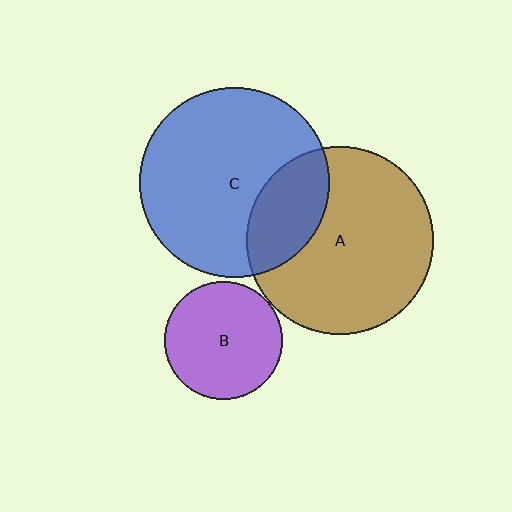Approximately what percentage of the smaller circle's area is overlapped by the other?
Approximately 25%.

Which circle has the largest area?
Circle C (blue).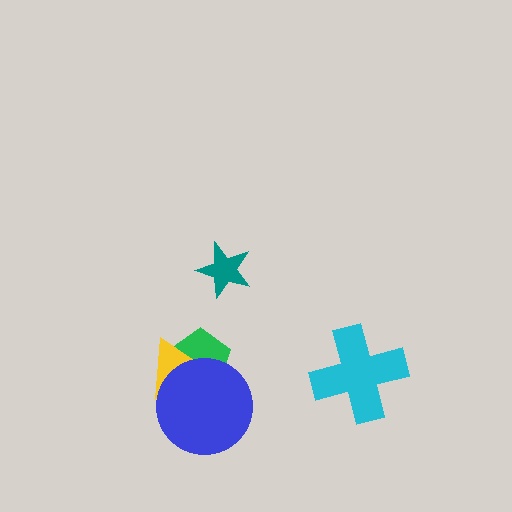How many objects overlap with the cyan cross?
0 objects overlap with the cyan cross.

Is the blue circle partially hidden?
No, no other shape covers it.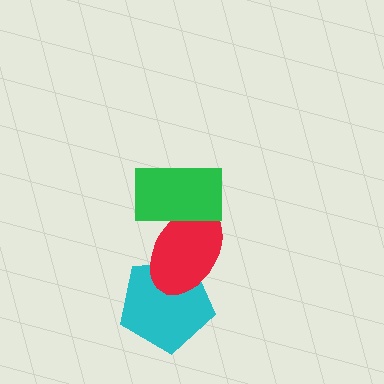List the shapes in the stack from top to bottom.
From top to bottom: the green rectangle, the red ellipse, the cyan pentagon.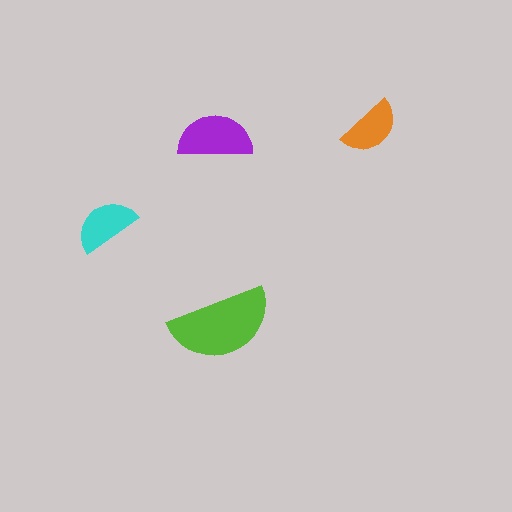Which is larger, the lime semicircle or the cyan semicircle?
The lime one.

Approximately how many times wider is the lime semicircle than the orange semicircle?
About 1.5 times wider.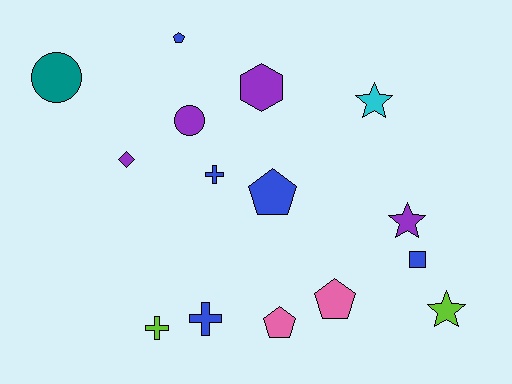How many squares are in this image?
There is 1 square.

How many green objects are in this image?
There are no green objects.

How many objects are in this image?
There are 15 objects.